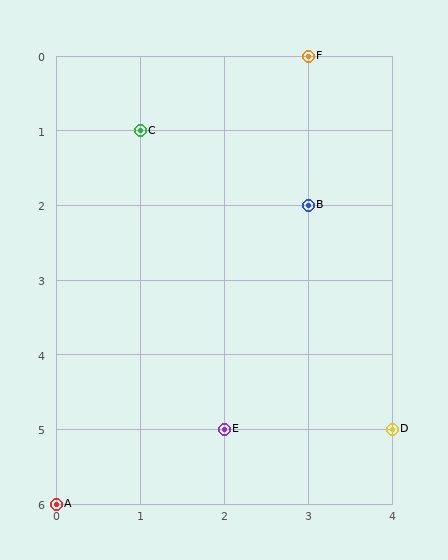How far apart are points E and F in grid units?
Points E and F are 1 column and 5 rows apart (about 5.1 grid units diagonally).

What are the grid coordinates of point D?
Point D is at grid coordinates (4, 5).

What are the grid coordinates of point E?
Point E is at grid coordinates (2, 5).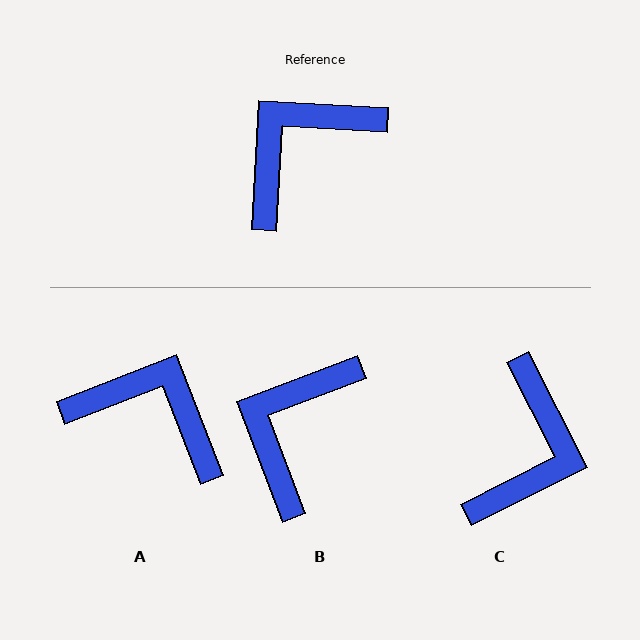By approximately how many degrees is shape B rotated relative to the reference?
Approximately 24 degrees counter-clockwise.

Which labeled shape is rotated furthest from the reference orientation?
C, about 150 degrees away.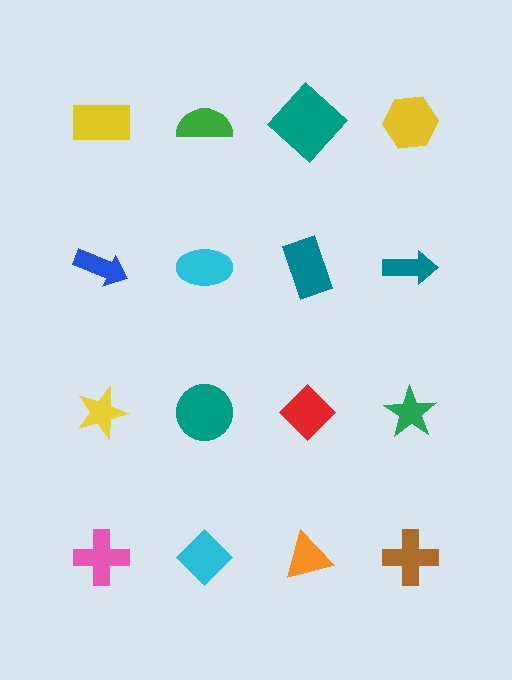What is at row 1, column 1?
A yellow rectangle.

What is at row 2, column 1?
A blue arrow.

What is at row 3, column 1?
A yellow star.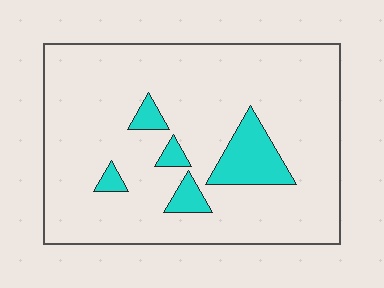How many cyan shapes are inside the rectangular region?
5.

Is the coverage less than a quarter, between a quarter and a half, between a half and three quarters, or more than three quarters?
Less than a quarter.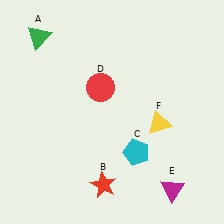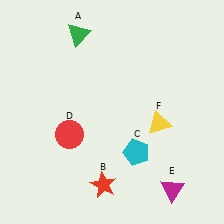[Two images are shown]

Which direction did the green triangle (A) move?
The green triangle (A) moved right.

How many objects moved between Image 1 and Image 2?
2 objects moved between the two images.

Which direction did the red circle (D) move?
The red circle (D) moved down.